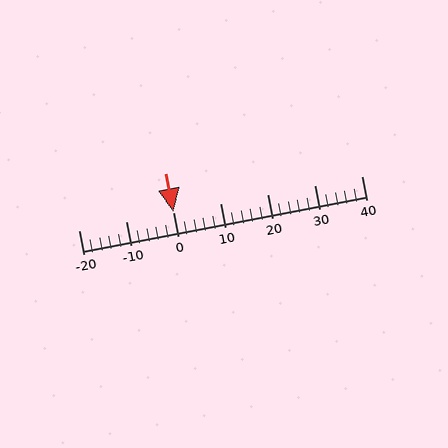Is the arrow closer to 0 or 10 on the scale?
The arrow is closer to 0.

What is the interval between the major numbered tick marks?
The major tick marks are spaced 10 units apart.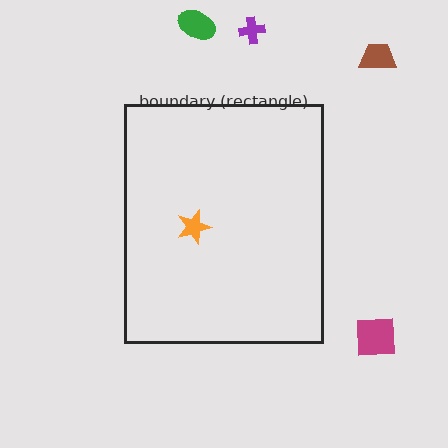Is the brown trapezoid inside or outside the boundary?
Outside.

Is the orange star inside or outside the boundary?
Inside.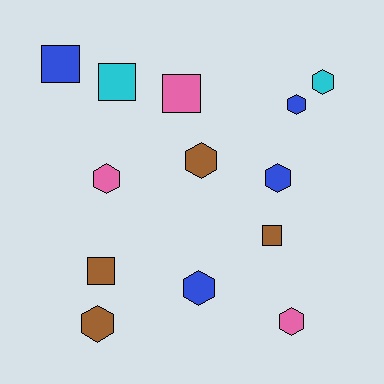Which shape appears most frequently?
Hexagon, with 8 objects.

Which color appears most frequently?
Blue, with 4 objects.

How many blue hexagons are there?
There are 3 blue hexagons.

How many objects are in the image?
There are 13 objects.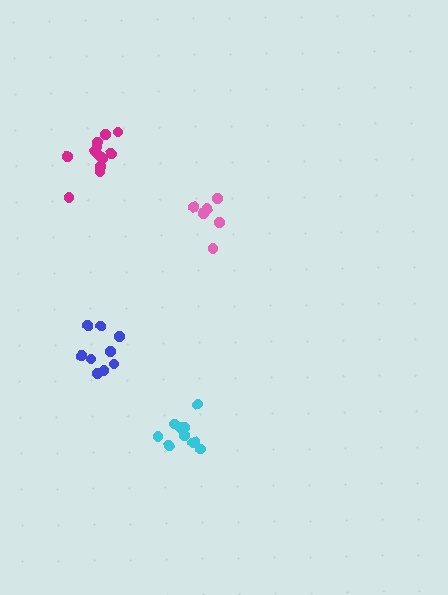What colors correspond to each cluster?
The clusters are colored: pink, cyan, blue, magenta.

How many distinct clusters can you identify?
There are 4 distinct clusters.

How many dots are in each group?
Group 1: 6 dots, Group 2: 10 dots, Group 3: 9 dots, Group 4: 12 dots (37 total).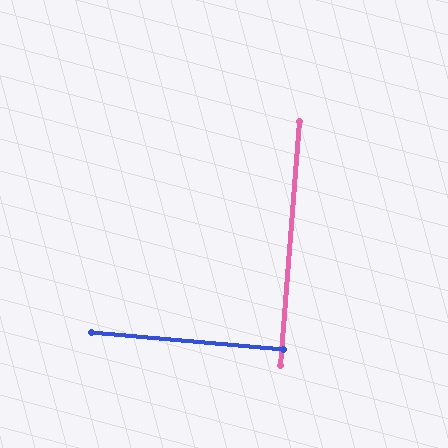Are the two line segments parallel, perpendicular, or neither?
Perpendicular — they meet at approximately 89°.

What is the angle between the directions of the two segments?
Approximately 89 degrees.